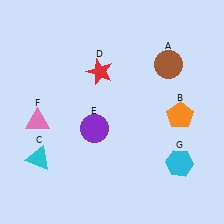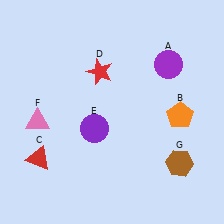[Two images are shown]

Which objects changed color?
A changed from brown to purple. C changed from cyan to red. G changed from cyan to brown.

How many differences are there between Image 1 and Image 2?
There are 3 differences between the two images.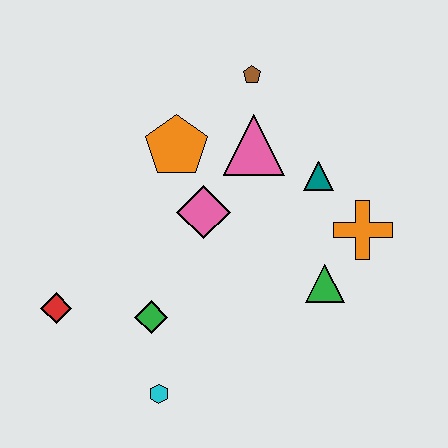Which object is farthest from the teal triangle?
The red diamond is farthest from the teal triangle.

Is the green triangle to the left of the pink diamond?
No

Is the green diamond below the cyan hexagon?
No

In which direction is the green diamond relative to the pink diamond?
The green diamond is below the pink diamond.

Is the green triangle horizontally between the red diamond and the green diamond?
No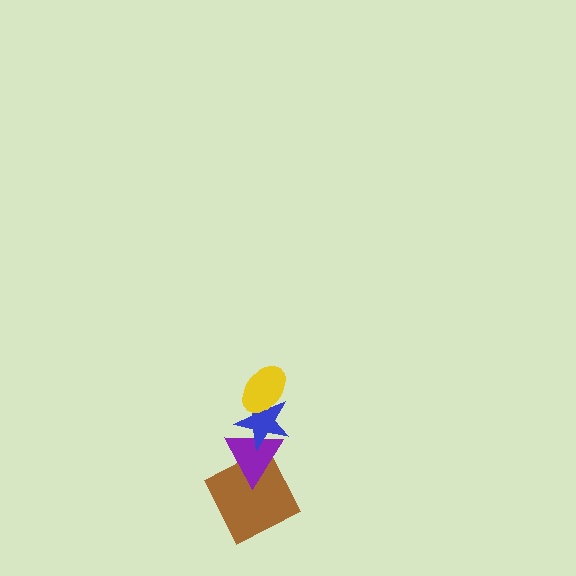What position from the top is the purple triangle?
The purple triangle is 3rd from the top.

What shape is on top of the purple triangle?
The blue star is on top of the purple triangle.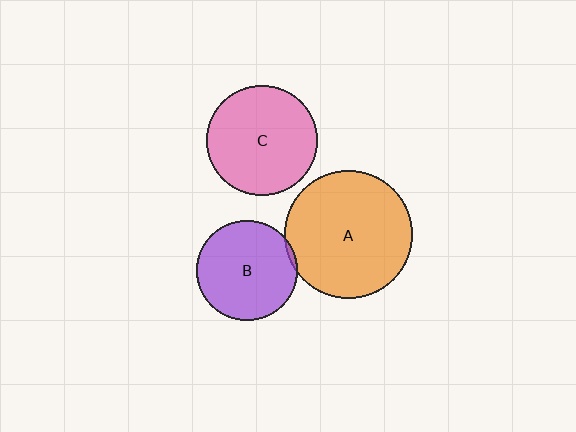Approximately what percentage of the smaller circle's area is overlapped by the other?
Approximately 5%.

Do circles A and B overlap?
Yes.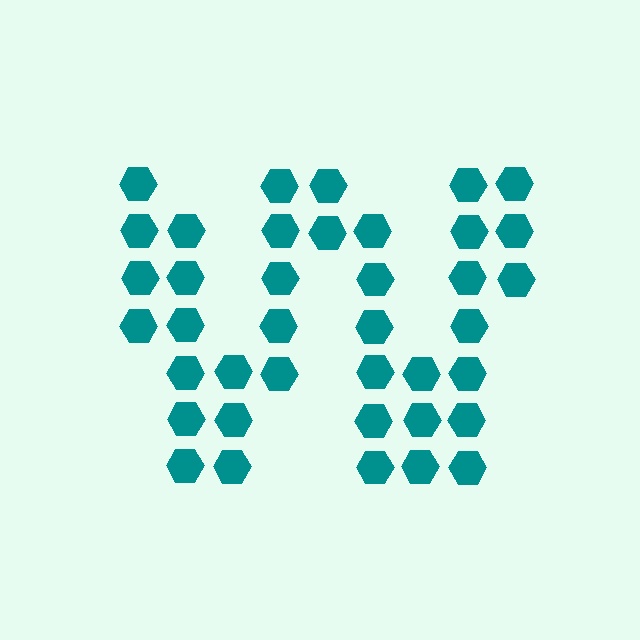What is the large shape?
The large shape is the letter W.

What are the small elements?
The small elements are hexagons.